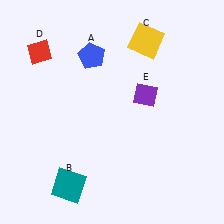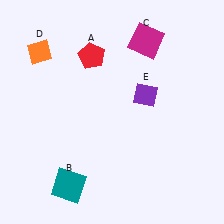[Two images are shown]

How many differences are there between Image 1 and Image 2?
There are 3 differences between the two images.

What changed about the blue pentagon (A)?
In Image 1, A is blue. In Image 2, it changed to red.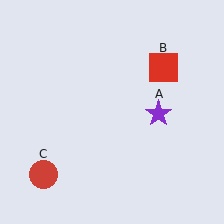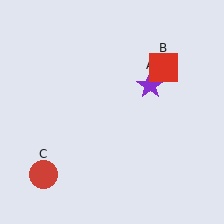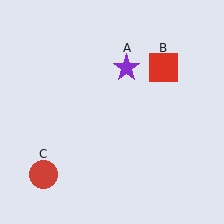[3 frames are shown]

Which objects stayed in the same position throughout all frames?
Red square (object B) and red circle (object C) remained stationary.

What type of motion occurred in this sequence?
The purple star (object A) rotated counterclockwise around the center of the scene.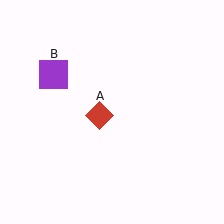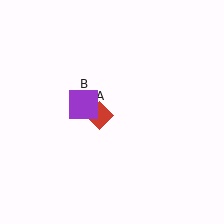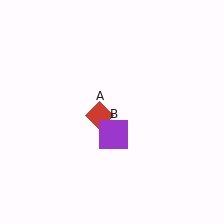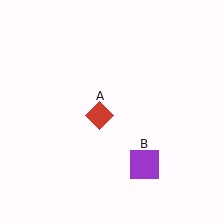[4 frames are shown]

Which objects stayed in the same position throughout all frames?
Red diamond (object A) remained stationary.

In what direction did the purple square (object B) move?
The purple square (object B) moved down and to the right.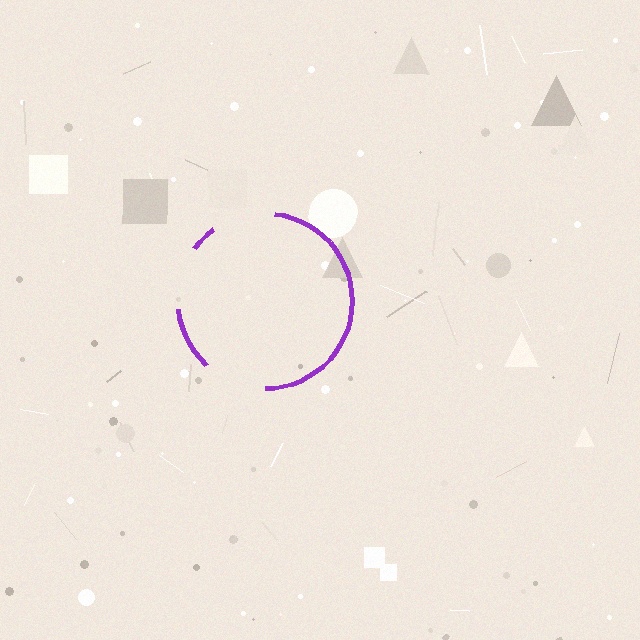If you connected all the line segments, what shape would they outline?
They would outline a circle.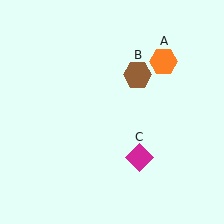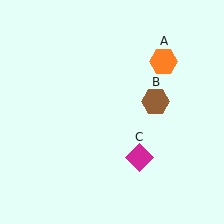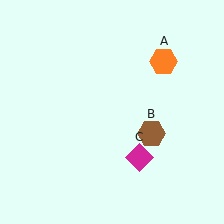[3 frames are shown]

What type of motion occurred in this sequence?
The brown hexagon (object B) rotated clockwise around the center of the scene.